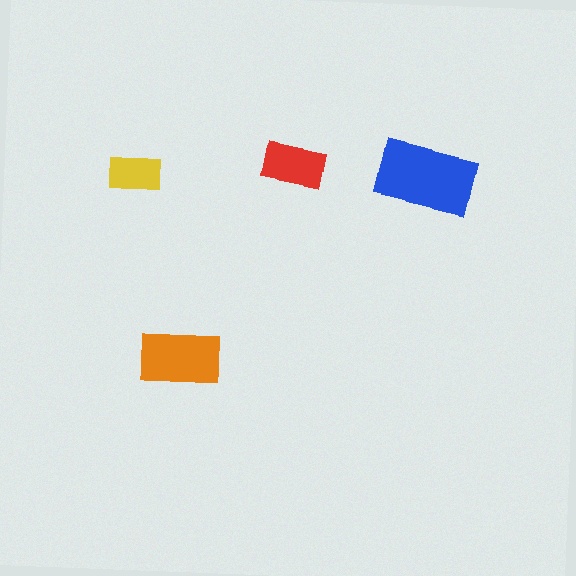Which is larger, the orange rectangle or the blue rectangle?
The blue one.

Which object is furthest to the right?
The blue rectangle is rightmost.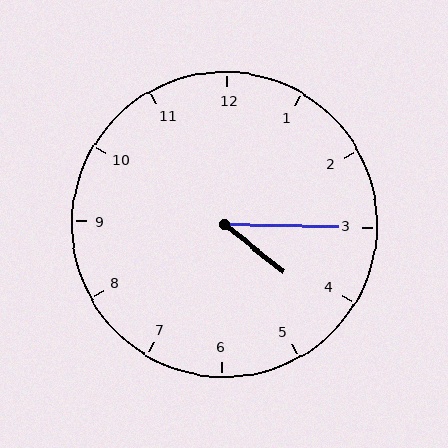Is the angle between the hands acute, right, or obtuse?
It is acute.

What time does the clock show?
4:15.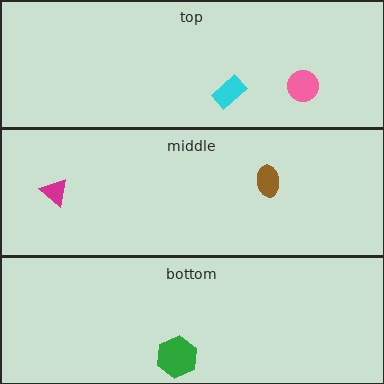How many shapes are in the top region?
2.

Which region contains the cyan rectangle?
The top region.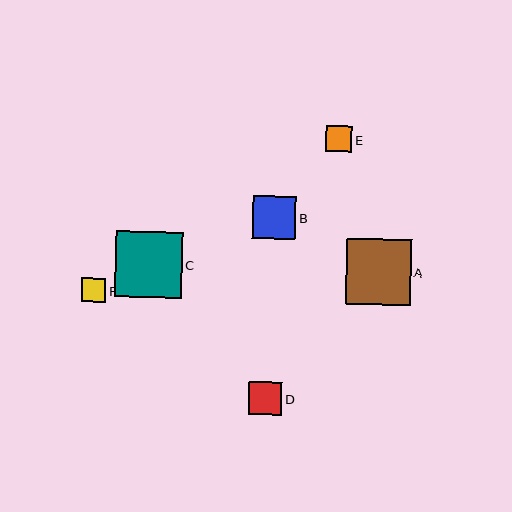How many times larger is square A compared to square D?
Square A is approximately 2.0 times the size of square D.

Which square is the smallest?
Square F is the smallest with a size of approximately 25 pixels.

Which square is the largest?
Square C is the largest with a size of approximately 67 pixels.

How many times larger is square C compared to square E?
Square C is approximately 2.6 times the size of square E.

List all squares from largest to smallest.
From largest to smallest: C, A, B, D, E, F.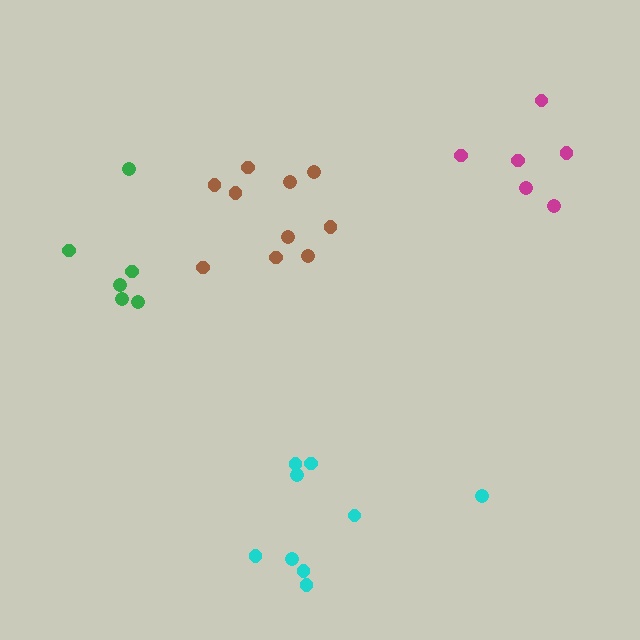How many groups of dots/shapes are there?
There are 4 groups.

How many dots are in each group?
Group 1: 6 dots, Group 2: 6 dots, Group 3: 9 dots, Group 4: 10 dots (31 total).